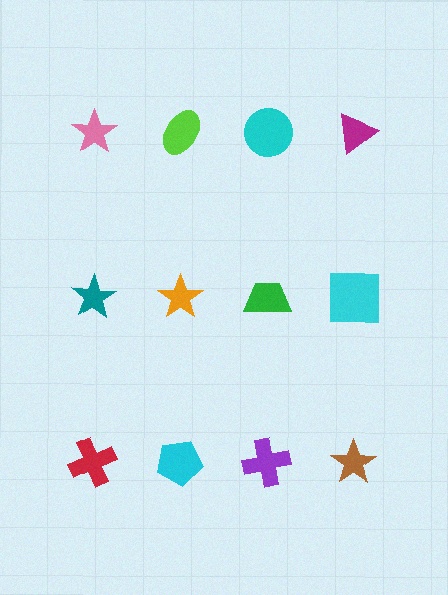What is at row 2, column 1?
A teal star.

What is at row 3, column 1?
A red cross.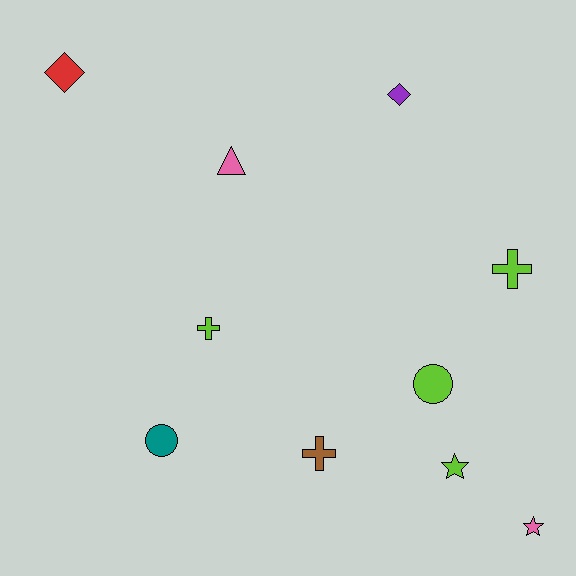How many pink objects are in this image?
There are 2 pink objects.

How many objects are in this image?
There are 10 objects.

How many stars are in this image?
There are 2 stars.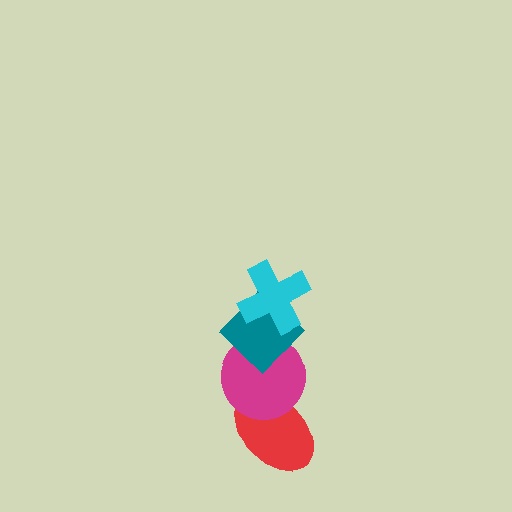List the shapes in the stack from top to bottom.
From top to bottom: the cyan cross, the teal diamond, the magenta circle, the red ellipse.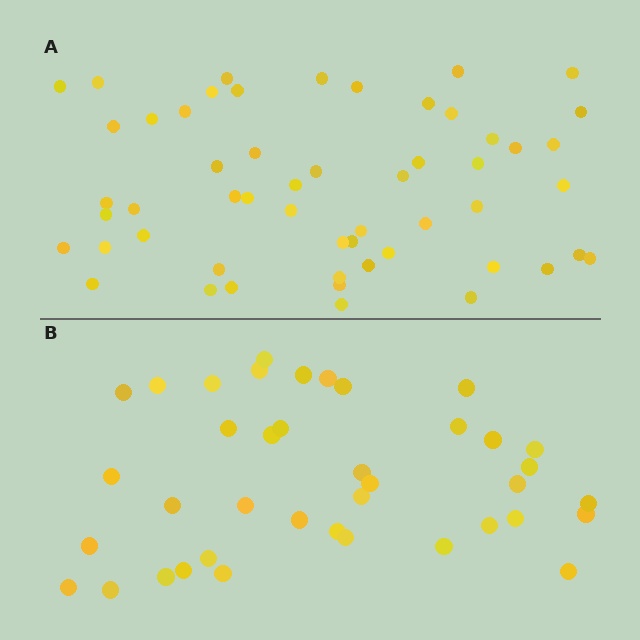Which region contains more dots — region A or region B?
Region A (the top region) has more dots.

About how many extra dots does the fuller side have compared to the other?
Region A has approximately 15 more dots than region B.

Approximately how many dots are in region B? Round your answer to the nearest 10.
About 40 dots. (The exact count is 39, which rounds to 40.)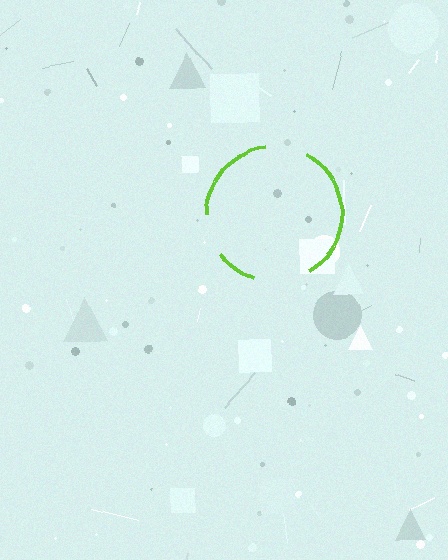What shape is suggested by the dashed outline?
The dashed outline suggests a circle.